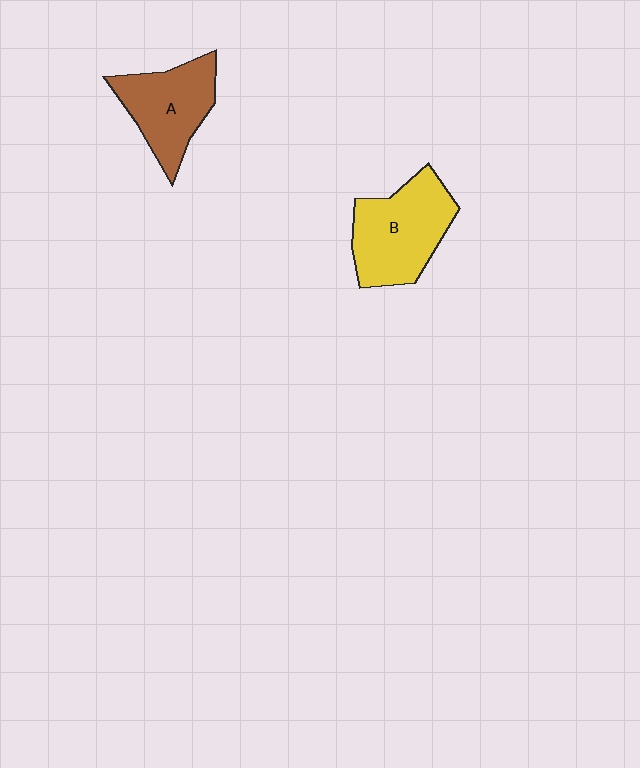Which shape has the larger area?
Shape B (yellow).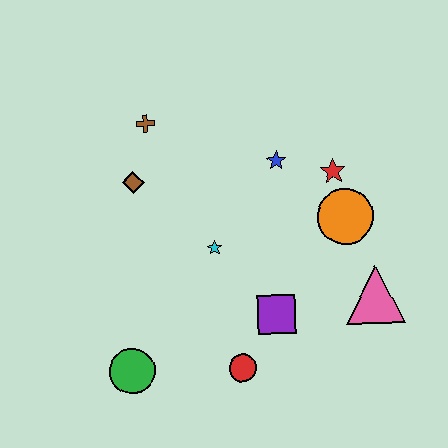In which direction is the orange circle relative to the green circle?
The orange circle is to the right of the green circle.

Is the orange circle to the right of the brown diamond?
Yes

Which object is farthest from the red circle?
The brown cross is farthest from the red circle.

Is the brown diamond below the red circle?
No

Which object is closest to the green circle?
The red circle is closest to the green circle.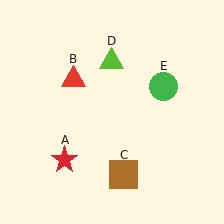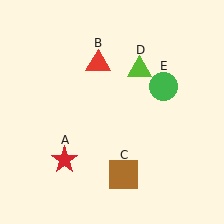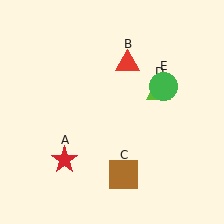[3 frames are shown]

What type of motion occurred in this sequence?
The red triangle (object B), lime triangle (object D) rotated clockwise around the center of the scene.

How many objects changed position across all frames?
2 objects changed position: red triangle (object B), lime triangle (object D).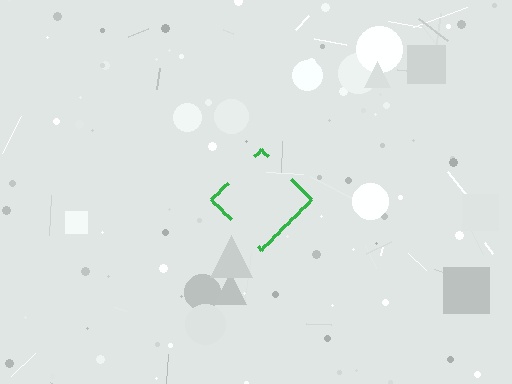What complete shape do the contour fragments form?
The contour fragments form a diamond.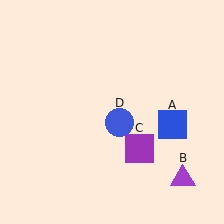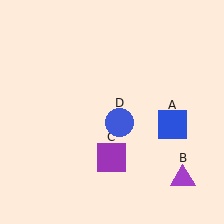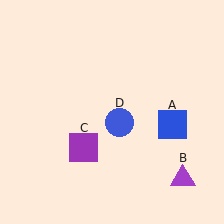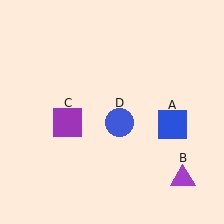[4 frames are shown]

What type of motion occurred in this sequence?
The purple square (object C) rotated clockwise around the center of the scene.